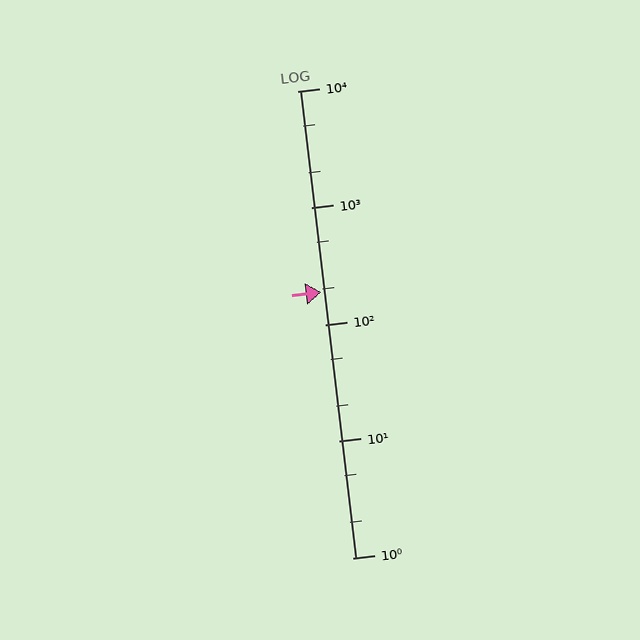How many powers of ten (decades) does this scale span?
The scale spans 4 decades, from 1 to 10000.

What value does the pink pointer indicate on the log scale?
The pointer indicates approximately 190.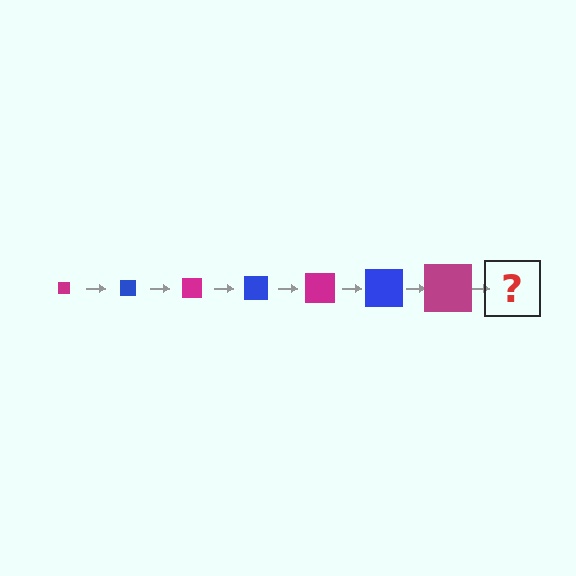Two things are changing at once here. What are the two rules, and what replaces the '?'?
The two rules are that the square grows larger each step and the color cycles through magenta and blue. The '?' should be a blue square, larger than the previous one.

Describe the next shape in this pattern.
It should be a blue square, larger than the previous one.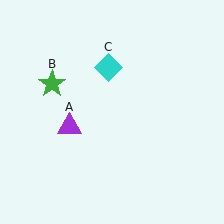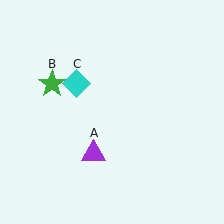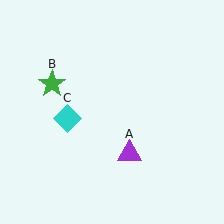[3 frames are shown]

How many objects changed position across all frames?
2 objects changed position: purple triangle (object A), cyan diamond (object C).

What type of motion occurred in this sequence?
The purple triangle (object A), cyan diamond (object C) rotated counterclockwise around the center of the scene.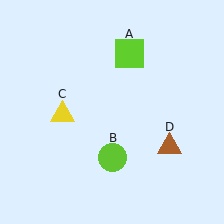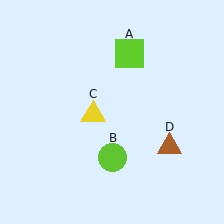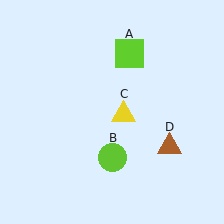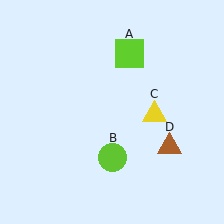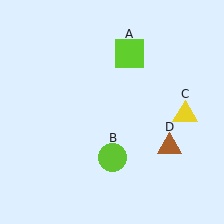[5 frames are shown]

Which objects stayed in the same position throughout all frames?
Lime square (object A) and lime circle (object B) and brown triangle (object D) remained stationary.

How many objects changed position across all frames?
1 object changed position: yellow triangle (object C).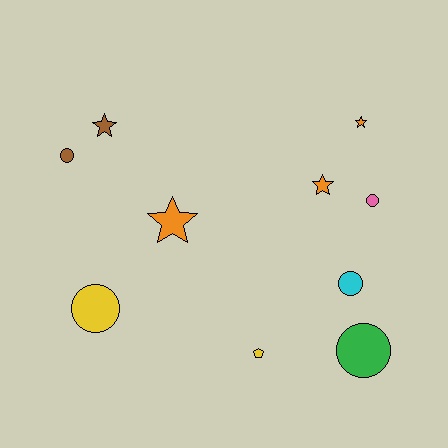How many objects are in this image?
There are 10 objects.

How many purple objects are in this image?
There are no purple objects.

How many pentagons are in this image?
There is 1 pentagon.